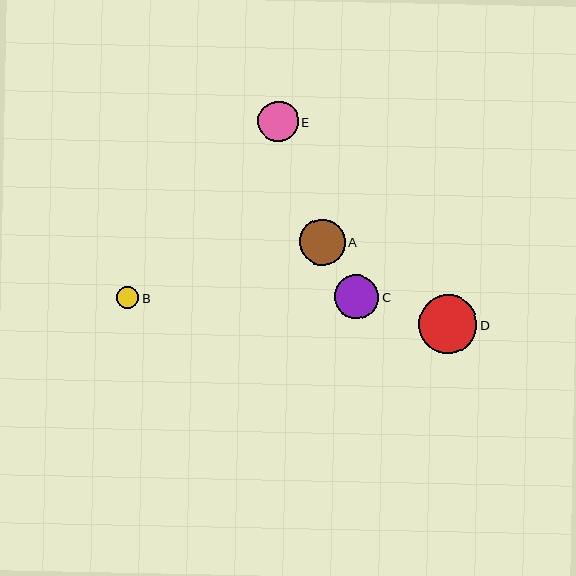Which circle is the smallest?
Circle B is the smallest with a size of approximately 23 pixels.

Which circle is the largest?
Circle D is the largest with a size of approximately 59 pixels.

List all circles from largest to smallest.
From largest to smallest: D, A, C, E, B.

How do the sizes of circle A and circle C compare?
Circle A and circle C are approximately the same size.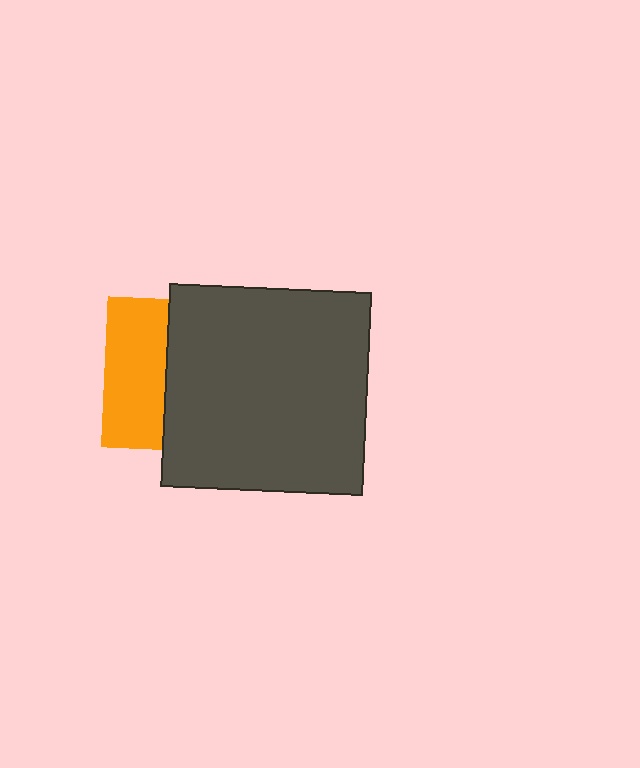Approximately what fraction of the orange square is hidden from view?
Roughly 59% of the orange square is hidden behind the dark gray square.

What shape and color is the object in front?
The object in front is a dark gray square.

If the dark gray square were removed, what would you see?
You would see the complete orange square.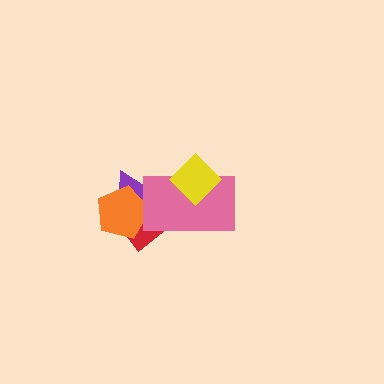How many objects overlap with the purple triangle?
3 objects overlap with the purple triangle.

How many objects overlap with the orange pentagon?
2 objects overlap with the orange pentagon.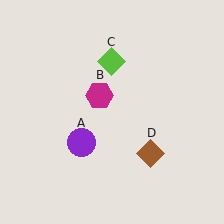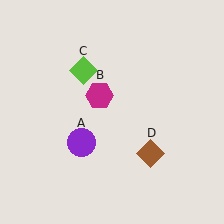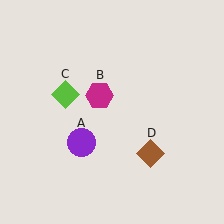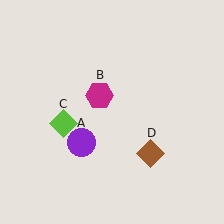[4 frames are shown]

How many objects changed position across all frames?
1 object changed position: lime diamond (object C).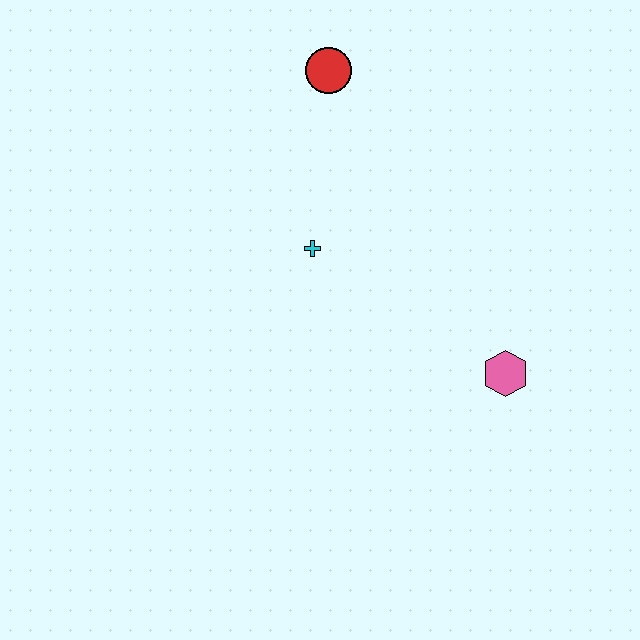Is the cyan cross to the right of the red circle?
No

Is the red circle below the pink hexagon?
No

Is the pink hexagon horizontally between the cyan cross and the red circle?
No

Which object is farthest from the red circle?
The pink hexagon is farthest from the red circle.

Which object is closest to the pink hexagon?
The cyan cross is closest to the pink hexagon.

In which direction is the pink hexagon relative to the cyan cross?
The pink hexagon is to the right of the cyan cross.